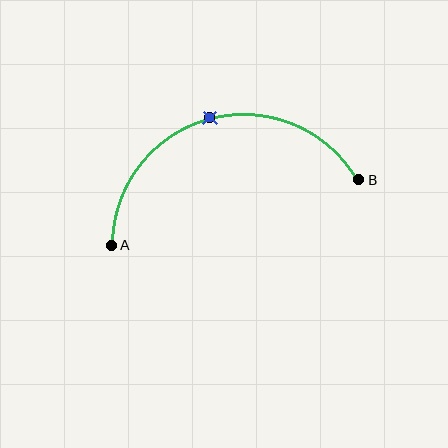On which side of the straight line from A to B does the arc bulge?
The arc bulges above the straight line connecting A and B.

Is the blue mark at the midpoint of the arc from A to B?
Yes. The blue mark lies on the arc at equal arc-length from both A and B — it is the arc midpoint.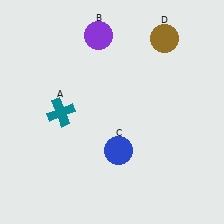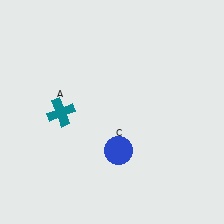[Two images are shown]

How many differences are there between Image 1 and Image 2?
There are 2 differences between the two images.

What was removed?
The purple circle (B), the brown circle (D) were removed in Image 2.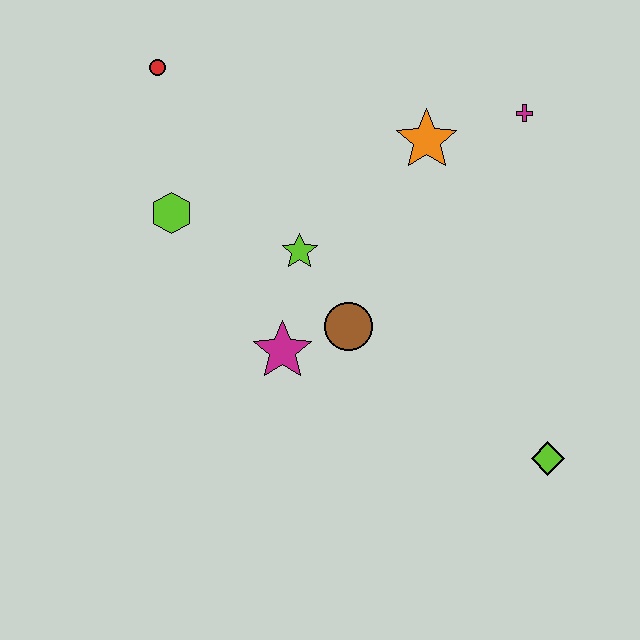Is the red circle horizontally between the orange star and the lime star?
No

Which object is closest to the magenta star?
The brown circle is closest to the magenta star.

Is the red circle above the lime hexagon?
Yes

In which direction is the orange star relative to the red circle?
The orange star is to the right of the red circle.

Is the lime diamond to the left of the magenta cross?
No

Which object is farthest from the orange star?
The lime diamond is farthest from the orange star.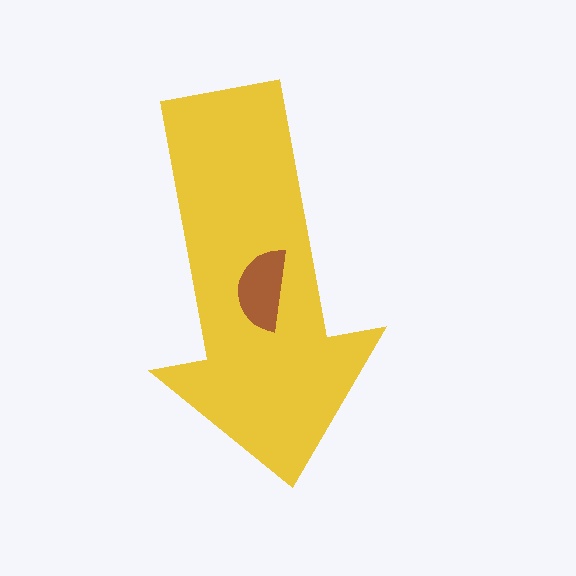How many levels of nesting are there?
2.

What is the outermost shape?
The yellow arrow.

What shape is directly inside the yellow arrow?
The brown semicircle.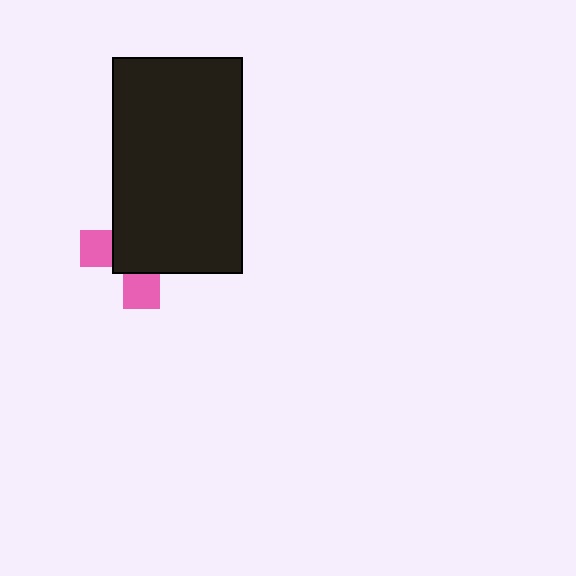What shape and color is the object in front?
The object in front is a black rectangle.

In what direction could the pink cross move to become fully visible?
The pink cross could move toward the lower-left. That would shift it out from behind the black rectangle entirely.